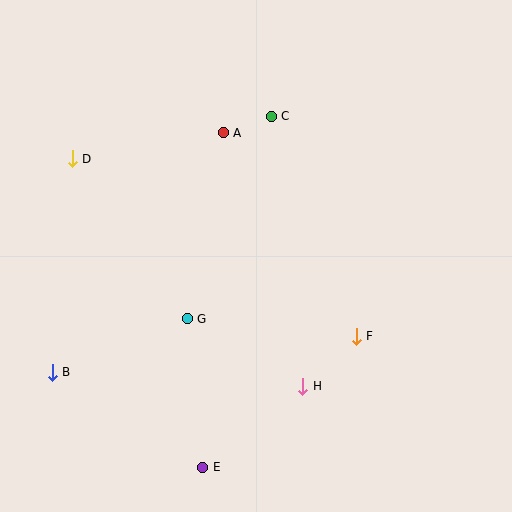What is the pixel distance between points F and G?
The distance between F and G is 169 pixels.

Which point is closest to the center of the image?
Point G at (187, 319) is closest to the center.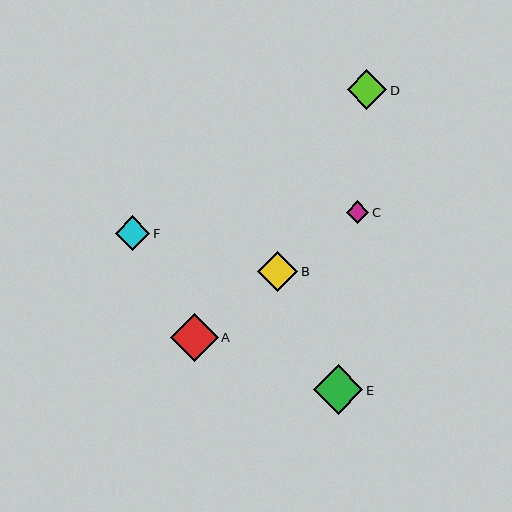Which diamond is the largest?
Diamond E is the largest with a size of approximately 49 pixels.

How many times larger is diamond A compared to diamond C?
Diamond A is approximately 2.1 times the size of diamond C.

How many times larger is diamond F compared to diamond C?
Diamond F is approximately 1.5 times the size of diamond C.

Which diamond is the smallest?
Diamond C is the smallest with a size of approximately 23 pixels.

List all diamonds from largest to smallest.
From largest to smallest: E, A, B, D, F, C.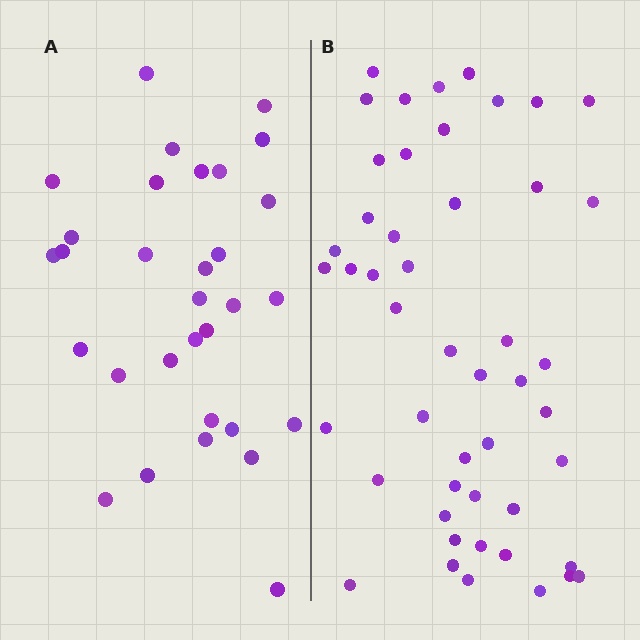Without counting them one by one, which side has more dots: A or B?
Region B (the right region) has more dots.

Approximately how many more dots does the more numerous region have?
Region B has approximately 15 more dots than region A.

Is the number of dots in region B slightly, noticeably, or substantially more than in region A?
Region B has substantially more. The ratio is roughly 1.5 to 1.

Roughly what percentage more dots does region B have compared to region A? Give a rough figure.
About 55% more.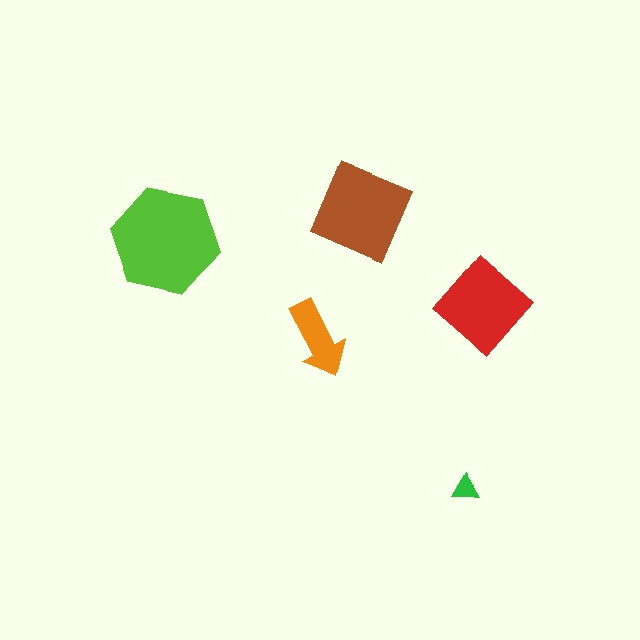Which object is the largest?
The lime hexagon.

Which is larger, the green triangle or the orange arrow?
The orange arrow.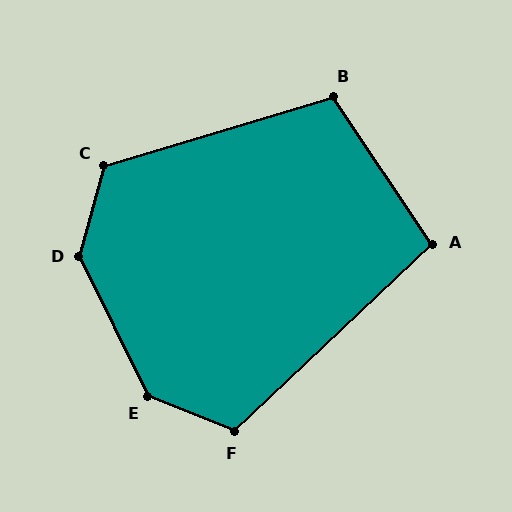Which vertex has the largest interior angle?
E, at approximately 139 degrees.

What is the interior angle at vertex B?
Approximately 107 degrees (obtuse).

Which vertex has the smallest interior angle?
A, at approximately 99 degrees.